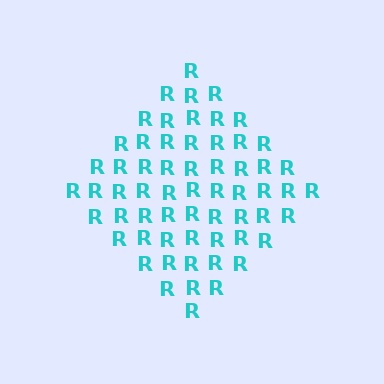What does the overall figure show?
The overall figure shows a diamond.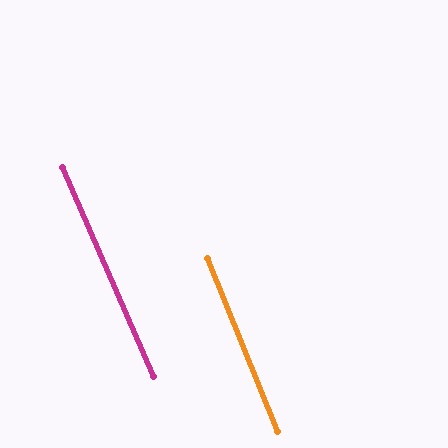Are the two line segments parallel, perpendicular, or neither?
Parallel — their directions differ by only 1.3°.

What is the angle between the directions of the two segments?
Approximately 1 degree.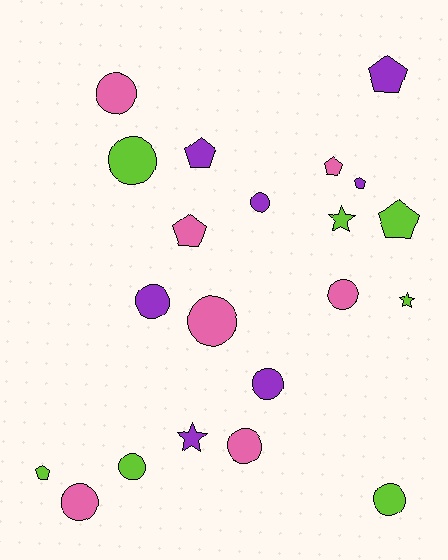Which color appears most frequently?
Purple, with 7 objects.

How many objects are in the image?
There are 21 objects.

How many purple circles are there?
There are 3 purple circles.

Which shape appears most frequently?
Circle, with 11 objects.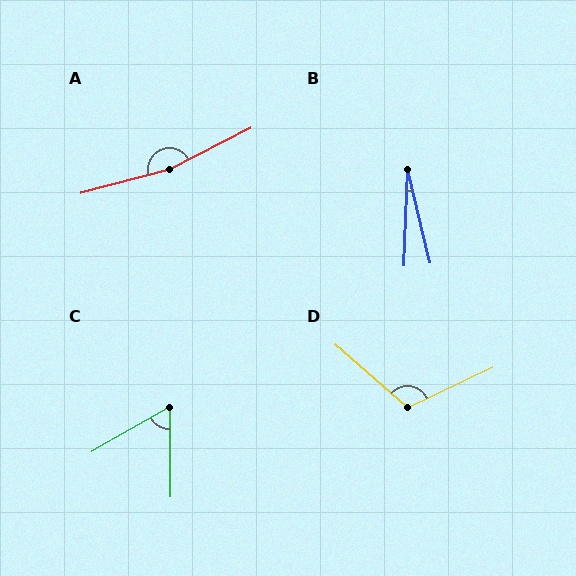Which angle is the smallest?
B, at approximately 16 degrees.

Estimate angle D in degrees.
Approximately 114 degrees.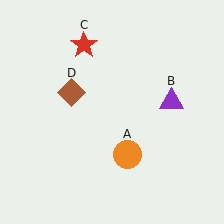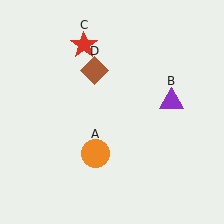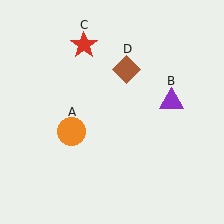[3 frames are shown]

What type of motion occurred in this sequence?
The orange circle (object A), brown diamond (object D) rotated clockwise around the center of the scene.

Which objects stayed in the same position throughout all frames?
Purple triangle (object B) and red star (object C) remained stationary.